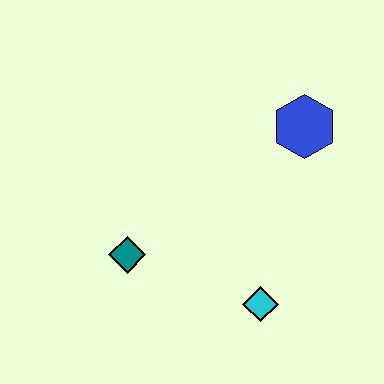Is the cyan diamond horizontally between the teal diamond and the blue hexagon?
Yes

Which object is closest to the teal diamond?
The cyan diamond is closest to the teal diamond.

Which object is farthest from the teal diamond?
The blue hexagon is farthest from the teal diamond.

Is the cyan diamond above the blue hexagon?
No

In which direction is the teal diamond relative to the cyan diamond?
The teal diamond is to the left of the cyan diamond.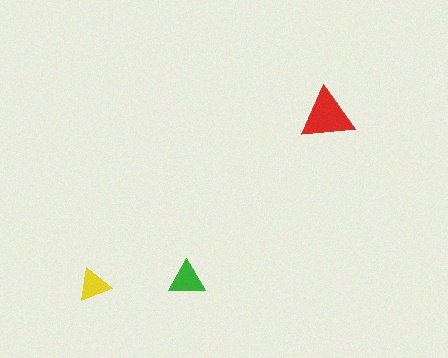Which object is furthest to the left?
The yellow triangle is leftmost.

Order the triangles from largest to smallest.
the red one, the green one, the yellow one.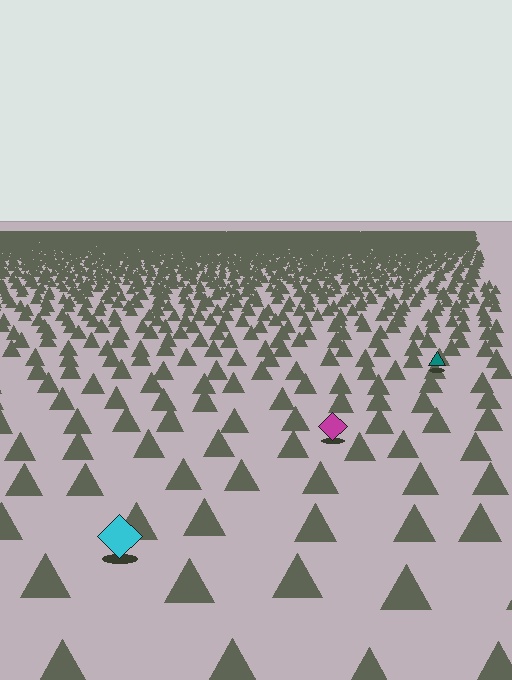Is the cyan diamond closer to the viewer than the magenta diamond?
Yes. The cyan diamond is closer — you can tell from the texture gradient: the ground texture is coarser near it.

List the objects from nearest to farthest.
From nearest to farthest: the cyan diamond, the magenta diamond, the teal triangle.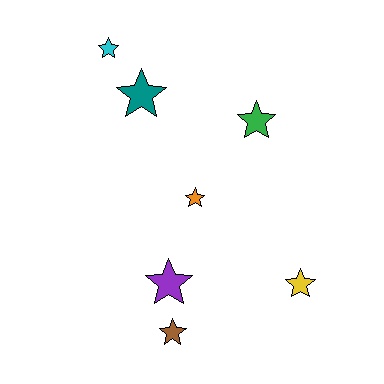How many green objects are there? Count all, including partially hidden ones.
There is 1 green object.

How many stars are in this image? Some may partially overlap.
There are 7 stars.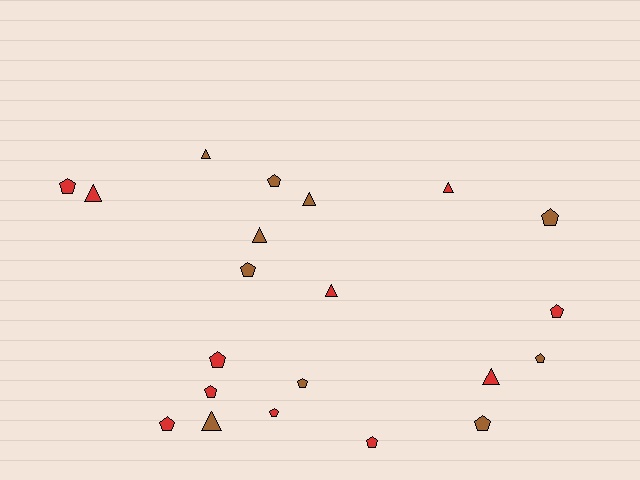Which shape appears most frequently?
Pentagon, with 13 objects.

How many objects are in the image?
There are 21 objects.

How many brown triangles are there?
There are 4 brown triangles.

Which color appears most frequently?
Red, with 11 objects.